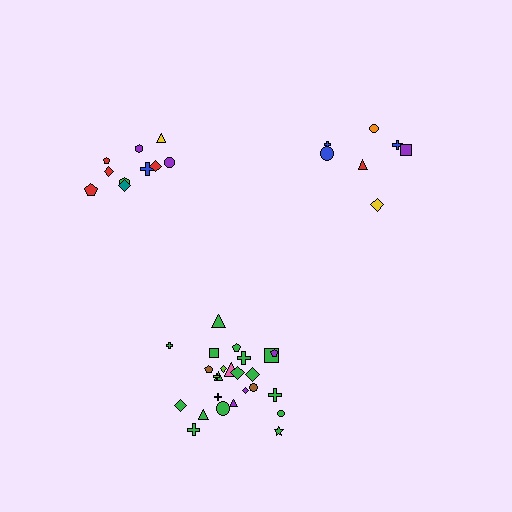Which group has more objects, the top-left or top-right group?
The top-left group.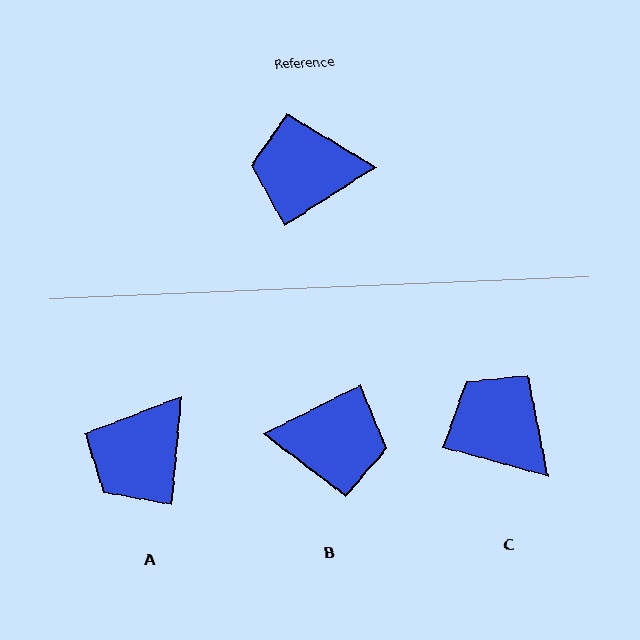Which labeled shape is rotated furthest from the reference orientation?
B, about 174 degrees away.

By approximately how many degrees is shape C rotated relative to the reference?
Approximately 48 degrees clockwise.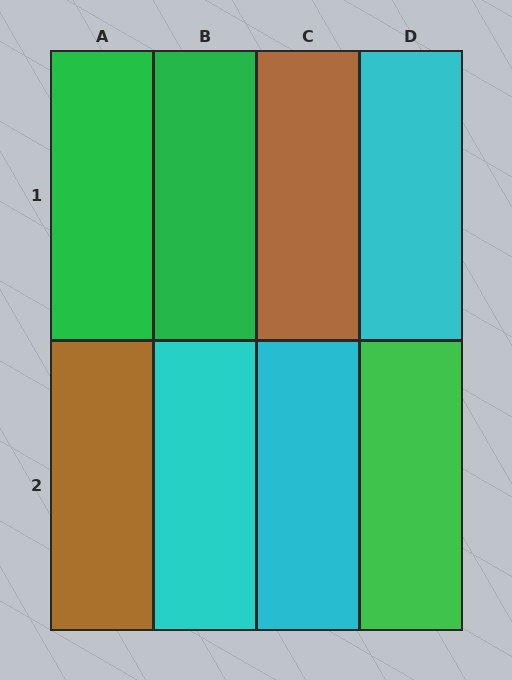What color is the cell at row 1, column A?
Green.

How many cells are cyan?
3 cells are cyan.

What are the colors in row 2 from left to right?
Brown, cyan, cyan, green.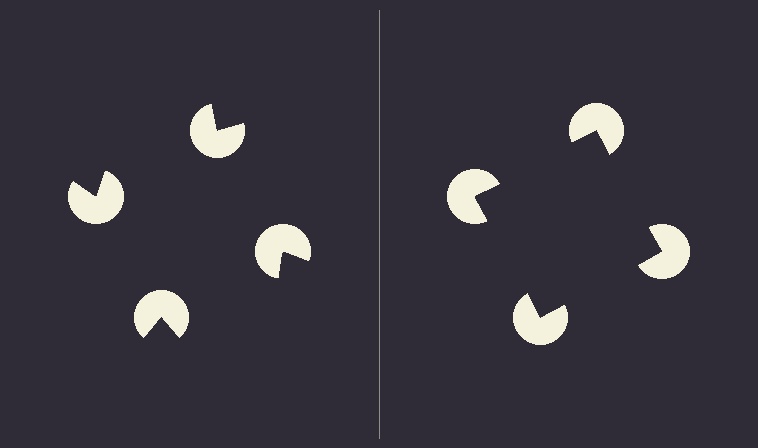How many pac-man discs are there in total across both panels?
8 — 4 on each side.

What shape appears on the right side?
An illusory square.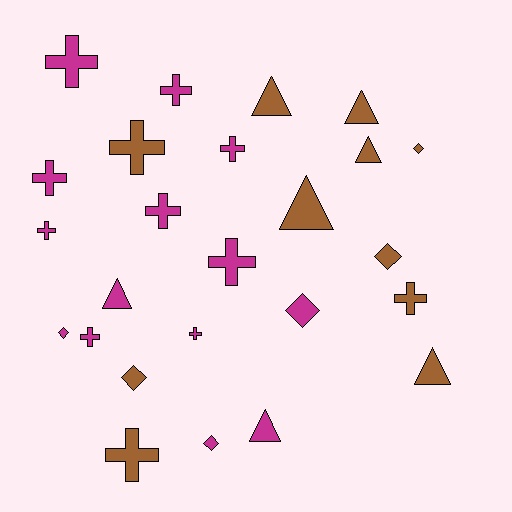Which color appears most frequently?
Magenta, with 14 objects.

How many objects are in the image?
There are 25 objects.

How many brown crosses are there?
There are 3 brown crosses.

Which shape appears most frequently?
Cross, with 12 objects.